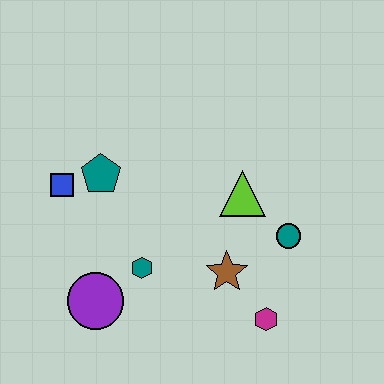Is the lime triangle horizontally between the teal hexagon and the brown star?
No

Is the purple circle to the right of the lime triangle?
No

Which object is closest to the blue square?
The teal pentagon is closest to the blue square.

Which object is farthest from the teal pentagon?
The magenta hexagon is farthest from the teal pentagon.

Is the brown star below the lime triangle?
Yes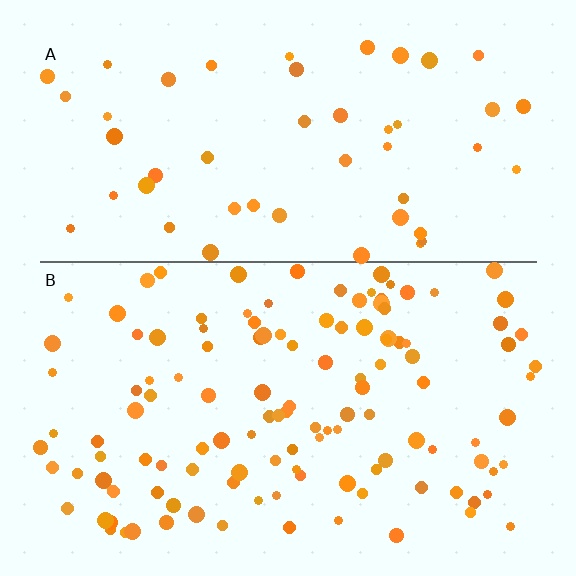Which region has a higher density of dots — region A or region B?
B (the bottom).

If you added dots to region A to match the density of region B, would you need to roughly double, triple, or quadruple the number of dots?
Approximately double.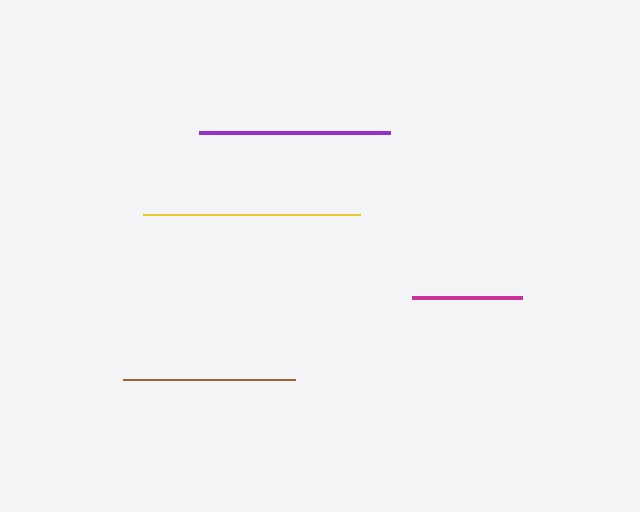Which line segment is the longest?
The yellow line is the longest at approximately 217 pixels.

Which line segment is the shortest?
The magenta line is the shortest at approximately 110 pixels.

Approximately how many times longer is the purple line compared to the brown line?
The purple line is approximately 1.1 times the length of the brown line.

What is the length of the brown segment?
The brown segment is approximately 172 pixels long.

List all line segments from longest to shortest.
From longest to shortest: yellow, purple, brown, magenta.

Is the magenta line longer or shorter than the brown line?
The brown line is longer than the magenta line.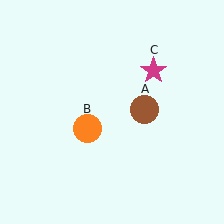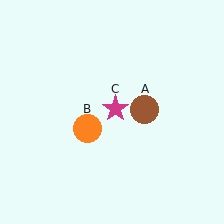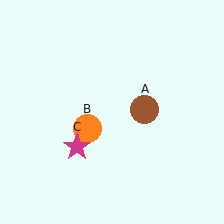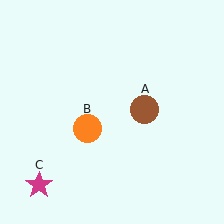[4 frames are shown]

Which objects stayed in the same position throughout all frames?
Brown circle (object A) and orange circle (object B) remained stationary.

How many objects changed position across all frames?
1 object changed position: magenta star (object C).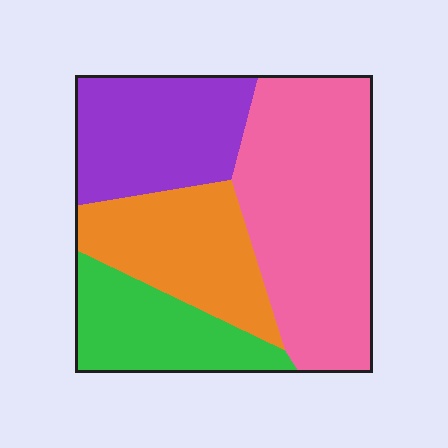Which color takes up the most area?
Pink, at roughly 40%.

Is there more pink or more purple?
Pink.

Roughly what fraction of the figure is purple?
Purple takes up about one fifth (1/5) of the figure.